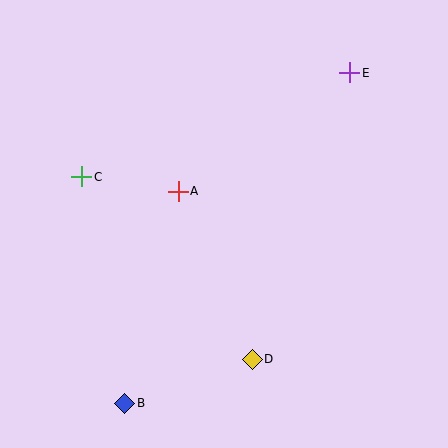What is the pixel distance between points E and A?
The distance between E and A is 209 pixels.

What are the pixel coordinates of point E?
Point E is at (350, 73).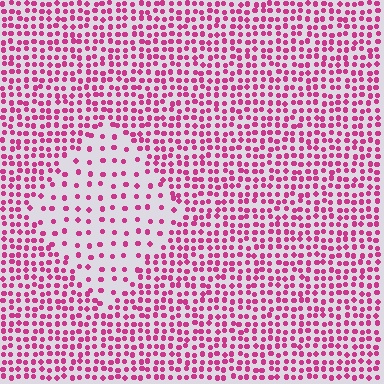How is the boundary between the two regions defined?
The boundary is defined by a change in element density (approximately 2.5x ratio). All elements are the same color, size, and shape.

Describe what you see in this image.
The image contains small magenta elements arranged at two different densities. A diamond-shaped region is visible where the elements are less densely packed than the surrounding area.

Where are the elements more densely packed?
The elements are more densely packed outside the diamond boundary.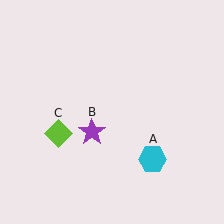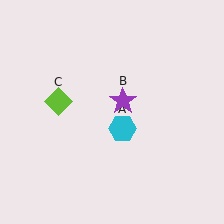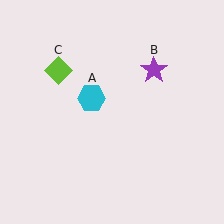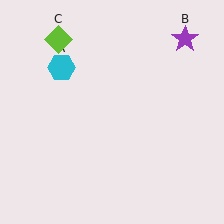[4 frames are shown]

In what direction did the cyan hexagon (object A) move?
The cyan hexagon (object A) moved up and to the left.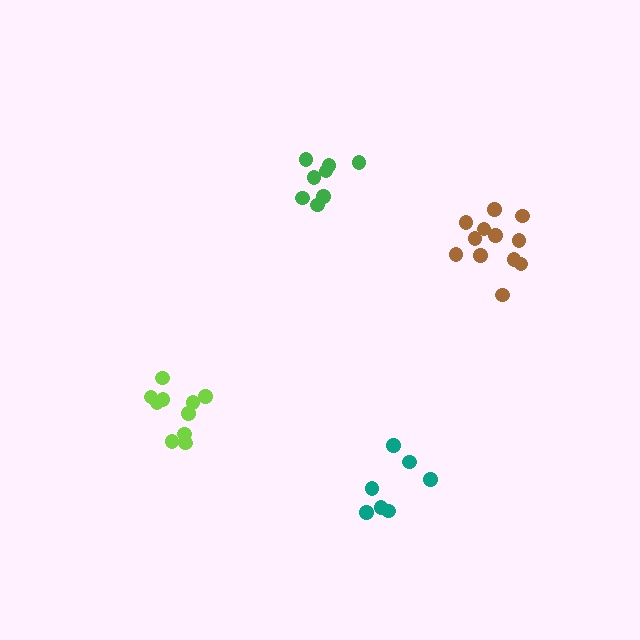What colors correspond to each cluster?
The clusters are colored: green, teal, lime, brown.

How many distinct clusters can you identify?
There are 4 distinct clusters.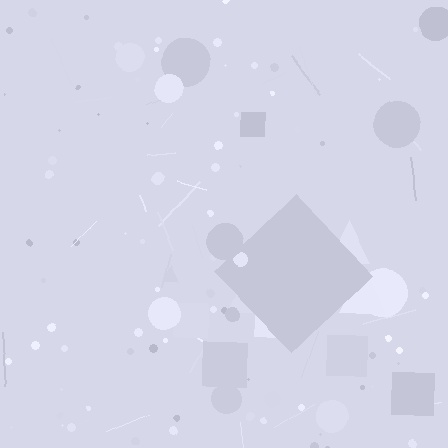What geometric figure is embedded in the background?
A diamond is embedded in the background.